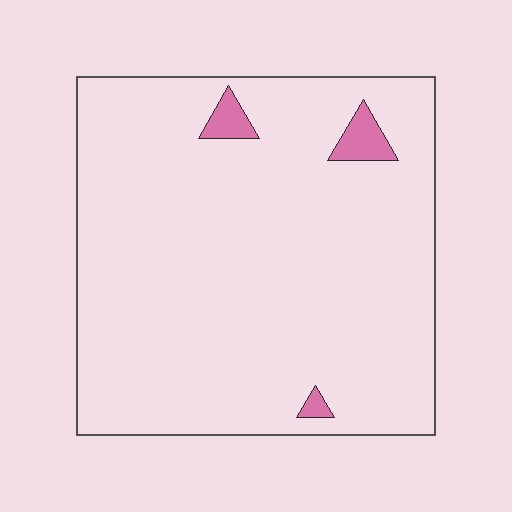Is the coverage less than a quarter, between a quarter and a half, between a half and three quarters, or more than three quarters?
Less than a quarter.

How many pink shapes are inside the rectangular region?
3.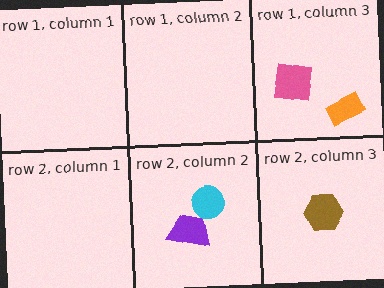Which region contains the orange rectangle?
The row 1, column 3 region.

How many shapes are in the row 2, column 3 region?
1.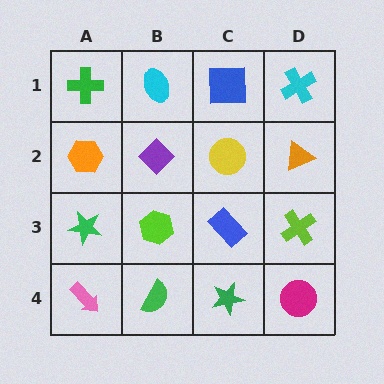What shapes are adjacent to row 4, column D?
A lime cross (row 3, column D), a green star (row 4, column C).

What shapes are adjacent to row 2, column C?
A blue square (row 1, column C), a blue rectangle (row 3, column C), a purple diamond (row 2, column B), an orange triangle (row 2, column D).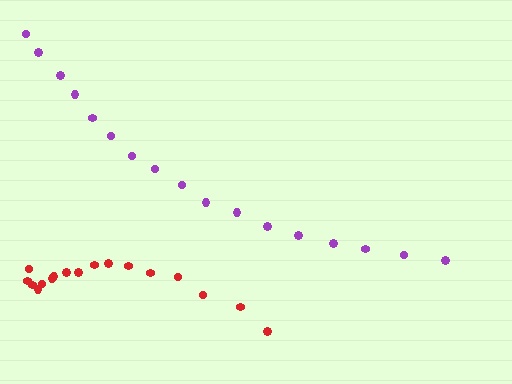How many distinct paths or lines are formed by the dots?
There are 2 distinct paths.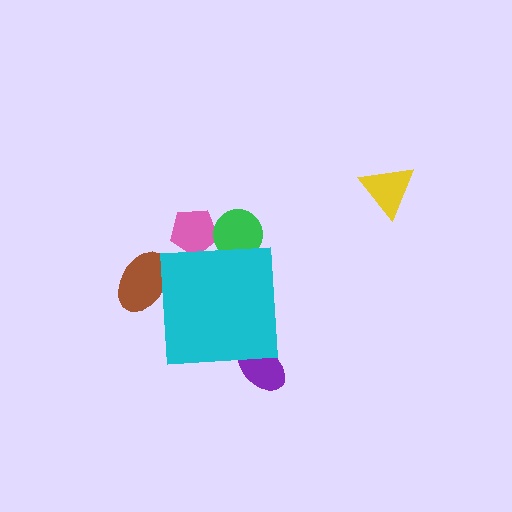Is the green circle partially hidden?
Yes, the green circle is partially hidden behind the cyan square.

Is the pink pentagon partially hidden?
Yes, the pink pentagon is partially hidden behind the cyan square.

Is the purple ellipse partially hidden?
Yes, the purple ellipse is partially hidden behind the cyan square.